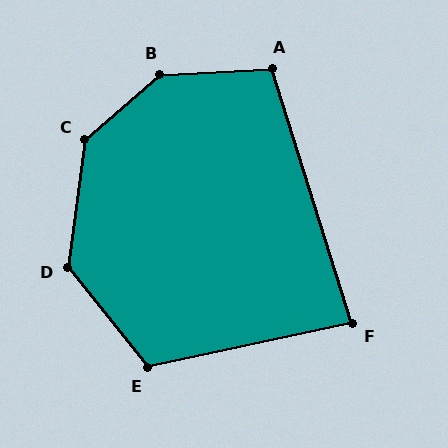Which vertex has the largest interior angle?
B, at approximately 142 degrees.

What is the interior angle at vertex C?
Approximately 139 degrees (obtuse).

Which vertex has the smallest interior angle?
F, at approximately 85 degrees.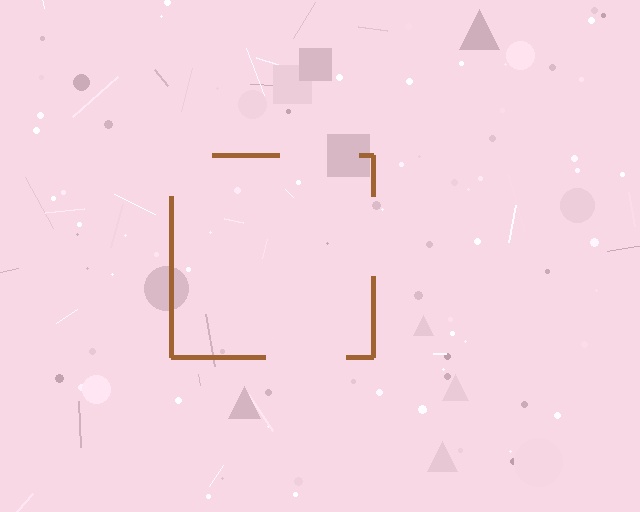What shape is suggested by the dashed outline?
The dashed outline suggests a square.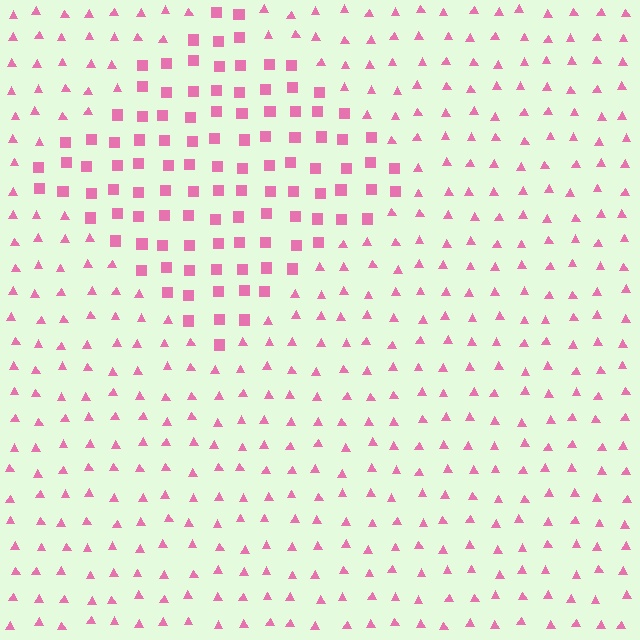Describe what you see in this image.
The image is filled with small pink elements arranged in a uniform grid. A diamond-shaped region contains squares, while the surrounding area contains triangles. The boundary is defined purely by the change in element shape.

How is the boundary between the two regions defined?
The boundary is defined by a change in element shape: squares inside vs. triangles outside. All elements share the same color and spacing.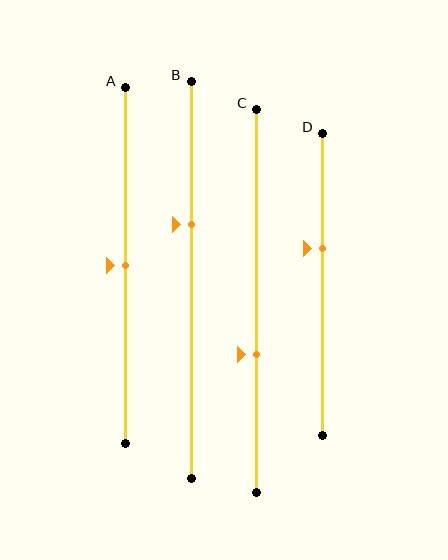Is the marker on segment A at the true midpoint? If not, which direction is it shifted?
Yes, the marker on segment A is at the true midpoint.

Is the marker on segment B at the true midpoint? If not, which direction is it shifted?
No, the marker on segment B is shifted upward by about 14% of the segment length.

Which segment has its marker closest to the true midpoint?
Segment A has its marker closest to the true midpoint.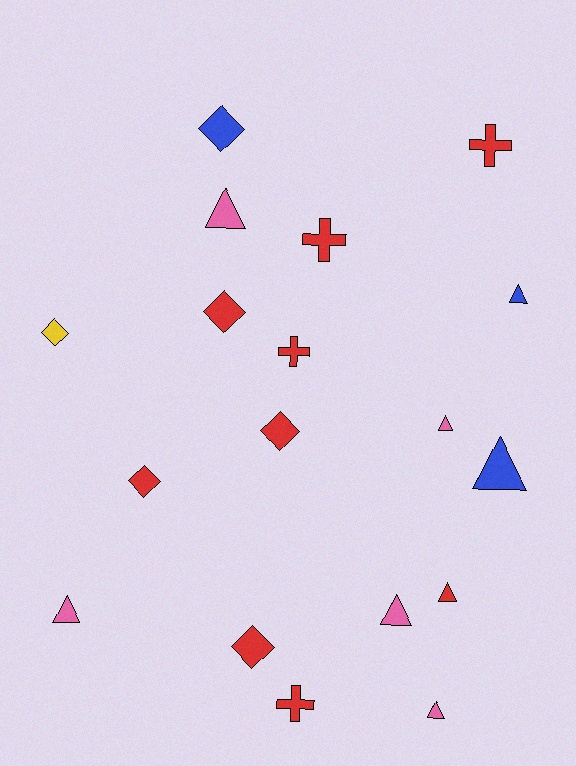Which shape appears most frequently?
Triangle, with 8 objects.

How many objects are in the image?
There are 18 objects.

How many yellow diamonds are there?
There is 1 yellow diamond.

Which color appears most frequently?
Red, with 9 objects.